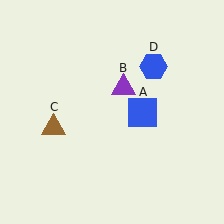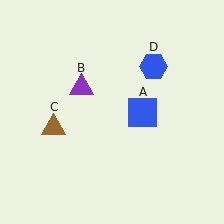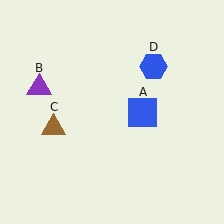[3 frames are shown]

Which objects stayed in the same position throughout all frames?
Blue square (object A) and brown triangle (object C) and blue hexagon (object D) remained stationary.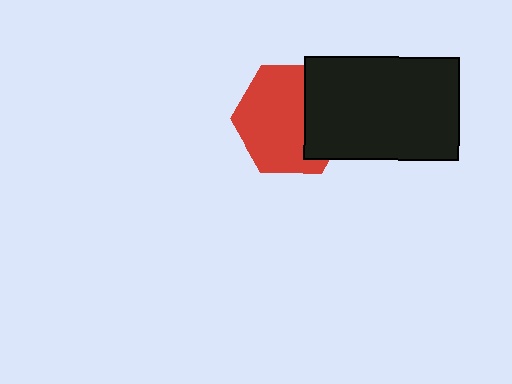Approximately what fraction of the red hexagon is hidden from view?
Roughly 33% of the red hexagon is hidden behind the black rectangle.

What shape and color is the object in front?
The object in front is a black rectangle.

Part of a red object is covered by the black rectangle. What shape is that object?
It is a hexagon.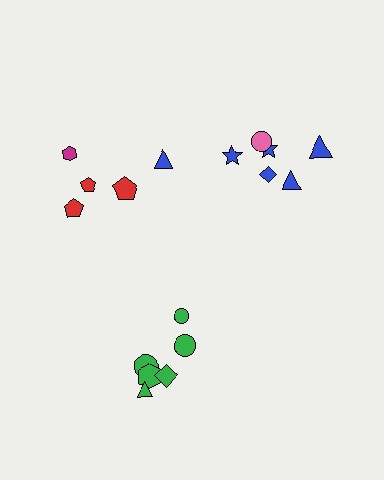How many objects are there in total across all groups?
There are 17 objects.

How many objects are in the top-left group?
There are 4 objects.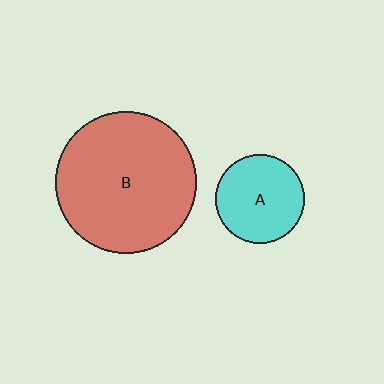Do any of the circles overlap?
No, none of the circles overlap.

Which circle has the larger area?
Circle B (red).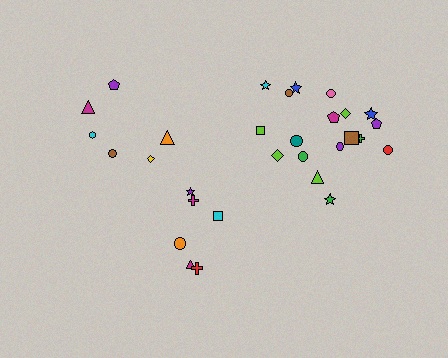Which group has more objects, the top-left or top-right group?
The top-right group.